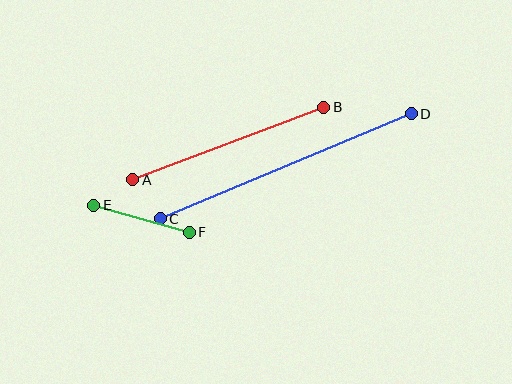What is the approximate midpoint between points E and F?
The midpoint is at approximately (141, 219) pixels.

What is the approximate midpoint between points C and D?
The midpoint is at approximately (286, 166) pixels.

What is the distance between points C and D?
The distance is approximately 272 pixels.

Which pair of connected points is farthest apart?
Points C and D are farthest apart.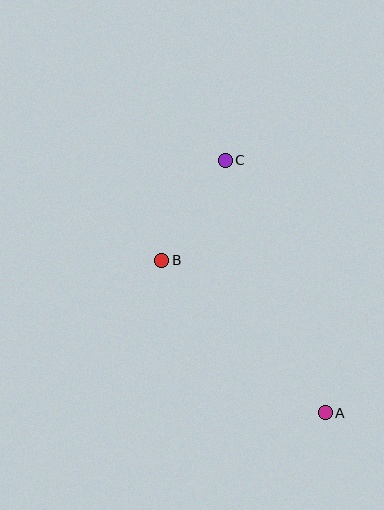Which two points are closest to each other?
Points B and C are closest to each other.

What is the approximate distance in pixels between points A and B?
The distance between A and B is approximately 224 pixels.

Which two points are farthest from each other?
Points A and C are farthest from each other.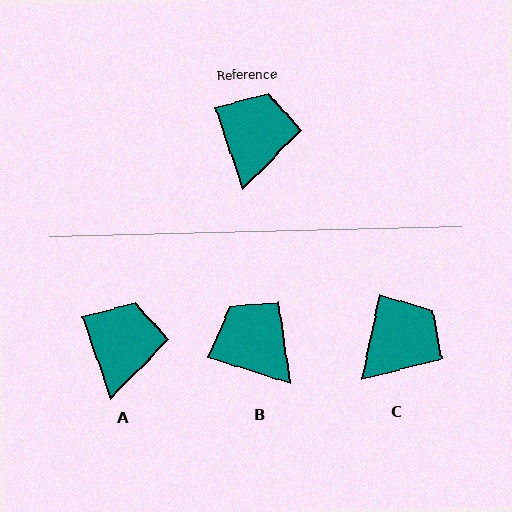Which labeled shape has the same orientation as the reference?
A.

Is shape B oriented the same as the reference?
No, it is off by about 53 degrees.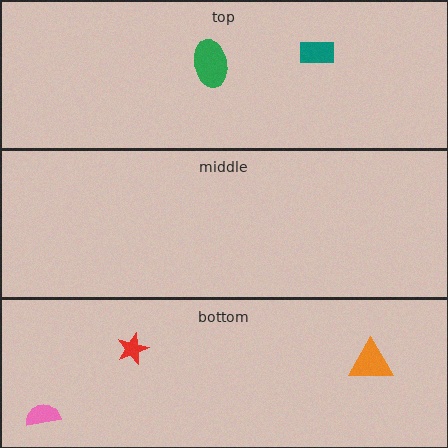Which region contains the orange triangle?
The bottom region.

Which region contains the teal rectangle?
The top region.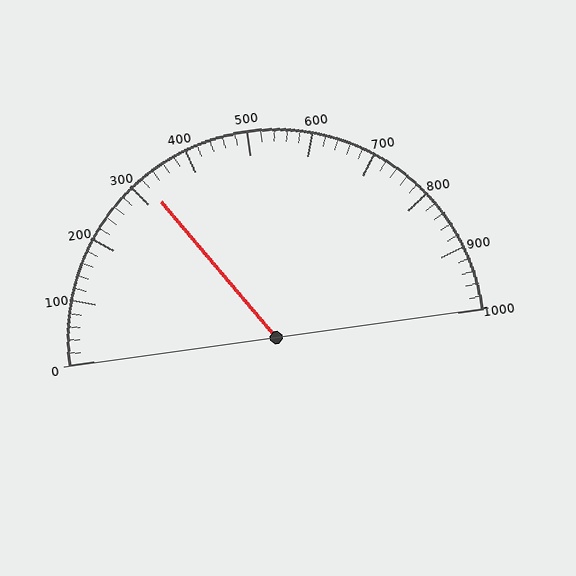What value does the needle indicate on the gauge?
The needle indicates approximately 320.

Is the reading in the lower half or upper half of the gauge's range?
The reading is in the lower half of the range (0 to 1000).